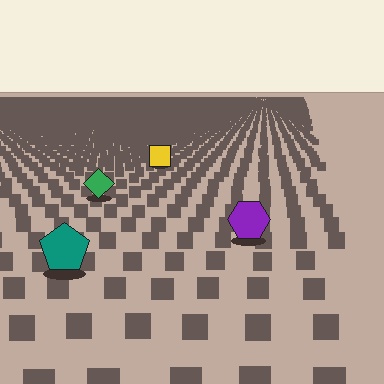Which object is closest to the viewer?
The teal pentagon is closest. The texture marks near it are larger and more spread out.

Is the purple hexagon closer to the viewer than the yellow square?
Yes. The purple hexagon is closer — you can tell from the texture gradient: the ground texture is coarser near it.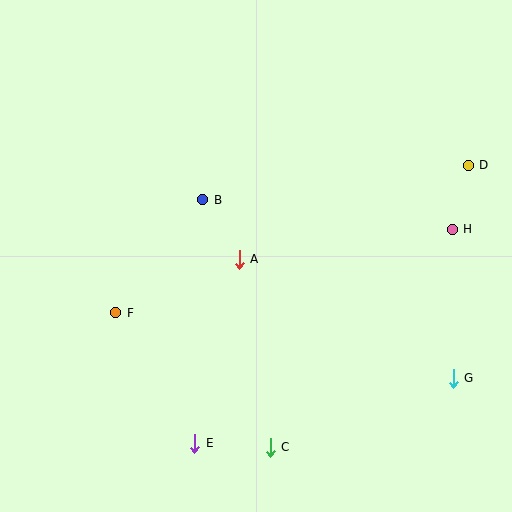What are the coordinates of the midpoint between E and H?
The midpoint between E and H is at (324, 336).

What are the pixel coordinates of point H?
Point H is at (452, 229).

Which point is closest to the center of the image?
Point A at (239, 259) is closest to the center.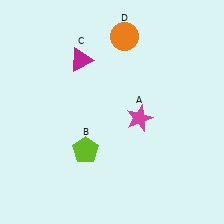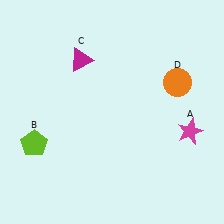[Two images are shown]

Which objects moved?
The objects that moved are: the magenta star (A), the lime pentagon (B), the orange circle (D).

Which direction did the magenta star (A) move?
The magenta star (A) moved right.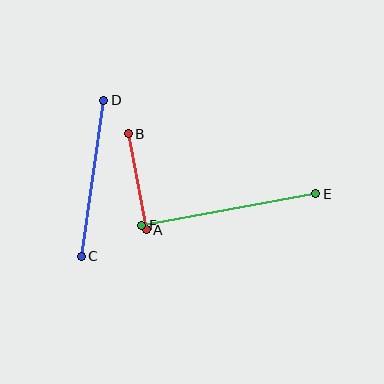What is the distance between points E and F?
The distance is approximately 177 pixels.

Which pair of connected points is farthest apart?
Points E and F are farthest apart.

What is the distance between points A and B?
The distance is approximately 98 pixels.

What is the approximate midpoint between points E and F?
The midpoint is at approximately (229, 210) pixels.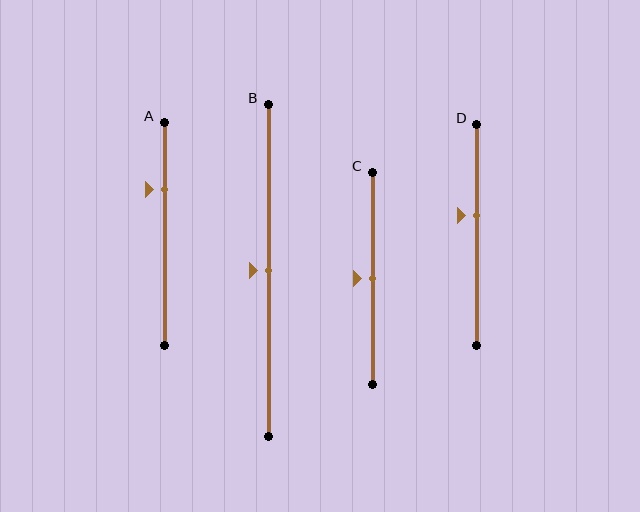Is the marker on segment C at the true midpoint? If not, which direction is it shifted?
Yes, the marker on segment C is at the true midpoint.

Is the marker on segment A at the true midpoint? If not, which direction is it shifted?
No, the marker on segment A is shifted upward by about 20% of the segment length.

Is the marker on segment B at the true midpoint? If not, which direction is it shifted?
Yes, the marker on segment B is at the true midpoint.